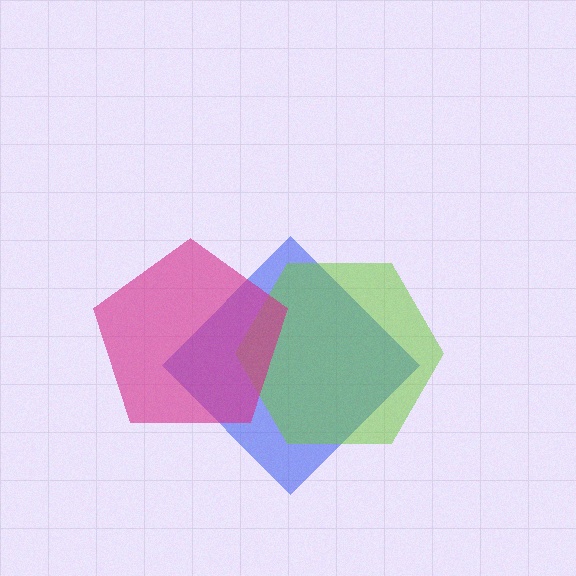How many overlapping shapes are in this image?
There are 3 overlapping shapes in the image.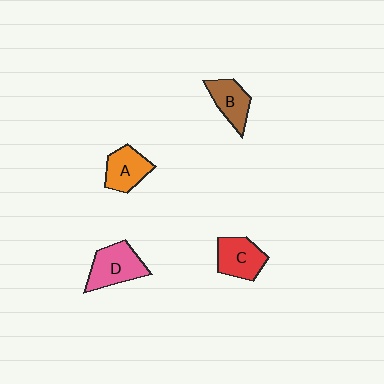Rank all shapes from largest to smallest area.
From largest to smallest: D (pink), C (red), A (orange), B (brown).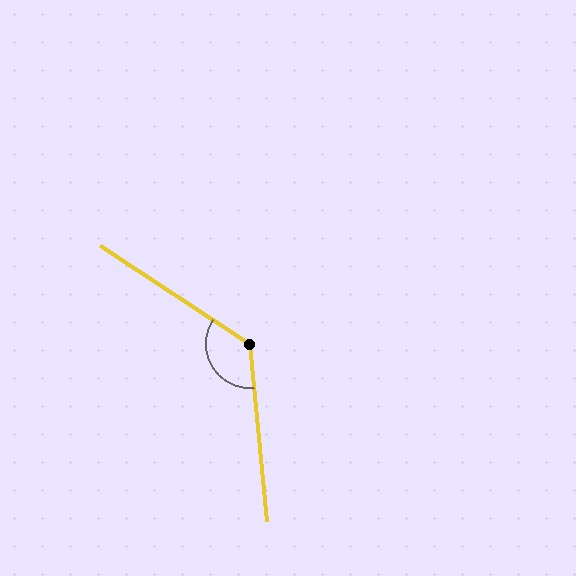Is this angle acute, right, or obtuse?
It is obtuse.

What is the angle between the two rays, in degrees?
Approximately 129 degrees.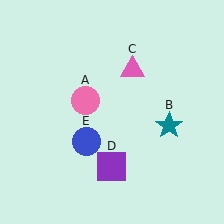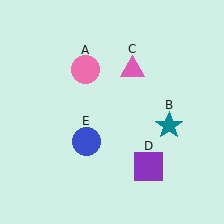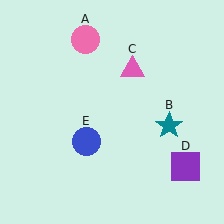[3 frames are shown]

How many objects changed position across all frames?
2 objects changed position: pink circle (object A), purple square (object D).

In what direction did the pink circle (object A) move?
The pink circle (object A) moved up.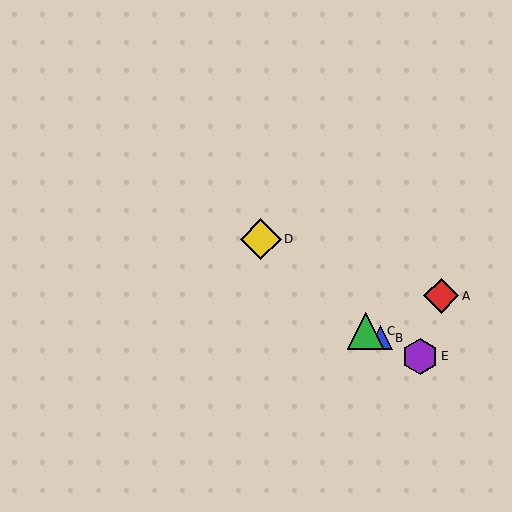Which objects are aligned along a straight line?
Objects B, C, E are aligned along a straight line.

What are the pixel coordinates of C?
Object C is at (366, 331).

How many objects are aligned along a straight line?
3 objects (B, C, E) are aligned along a straight line.